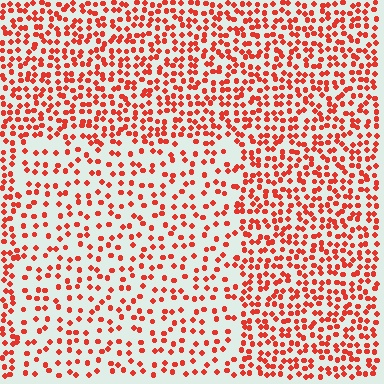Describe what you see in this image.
The image contains small red elements arranged at two different densities. A rectangle-shaped region is visible where the elements are less densely packed than the surrounding area.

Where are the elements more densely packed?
The elements are more densely packed outside the rectangle boundary.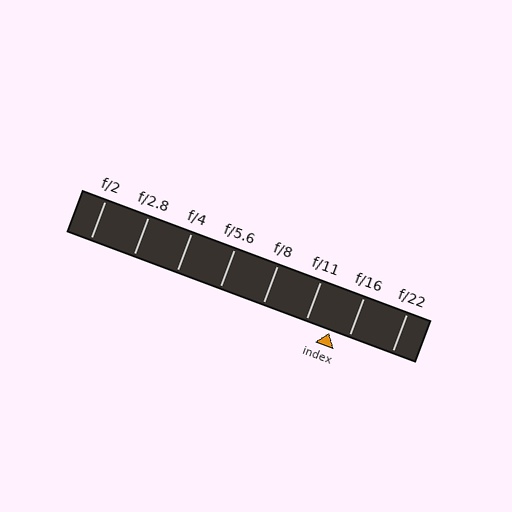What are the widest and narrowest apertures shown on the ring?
The widest aperture shown is f/2 and the narrowest is f/22.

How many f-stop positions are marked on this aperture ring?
There are 8 f-stop positions marked.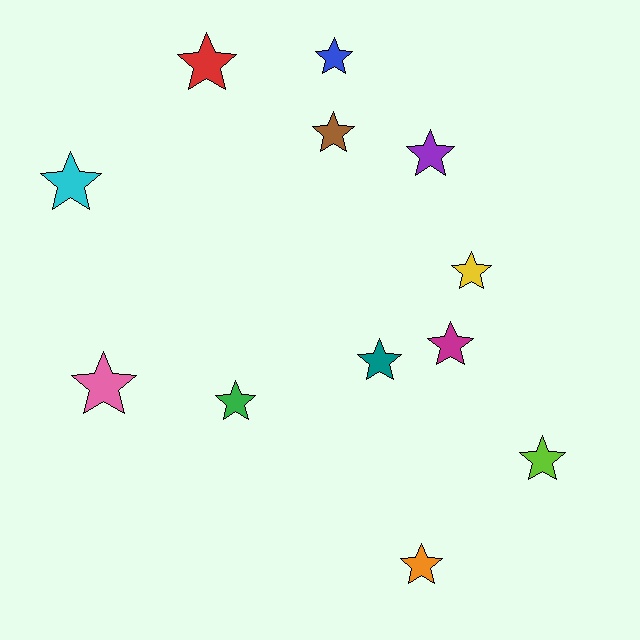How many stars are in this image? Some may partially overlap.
There are 12 stars.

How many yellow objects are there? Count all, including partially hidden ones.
There is 1 yellow object.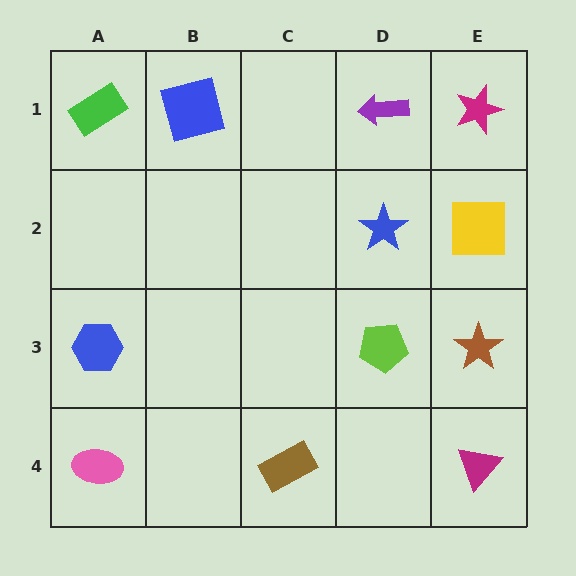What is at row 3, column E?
A brown star.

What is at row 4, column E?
A magenta triangle.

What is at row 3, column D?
A lime pentagon.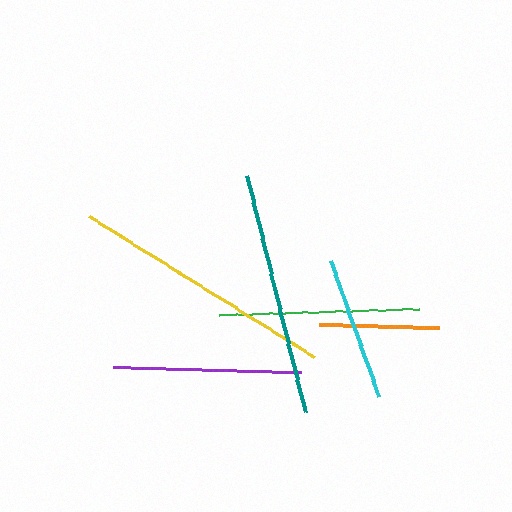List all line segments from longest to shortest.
From longest to shortest: yellow, teal, green, purple, cyan, orange.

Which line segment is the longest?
The yellow line is the longest at approximately 265 pixels.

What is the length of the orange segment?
The orange segment is approximately 120 pixels long.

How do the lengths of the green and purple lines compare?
The green and purple lines are approximately the same length.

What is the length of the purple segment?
The purple segment is approximately 188 pixels long.